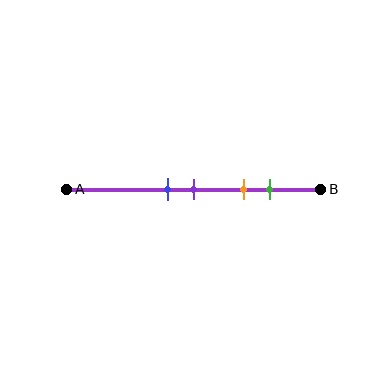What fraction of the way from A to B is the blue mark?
The blue mark is approximately 40% (0.4) of the way from A to B.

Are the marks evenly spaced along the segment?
No, the marks are not evenly spaced.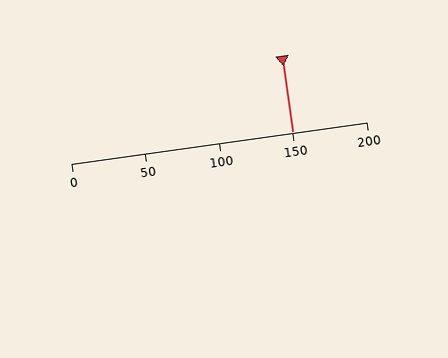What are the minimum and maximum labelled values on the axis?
The axis runs from 0 to 200.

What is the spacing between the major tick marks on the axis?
The major ticks are spaced 50 apart.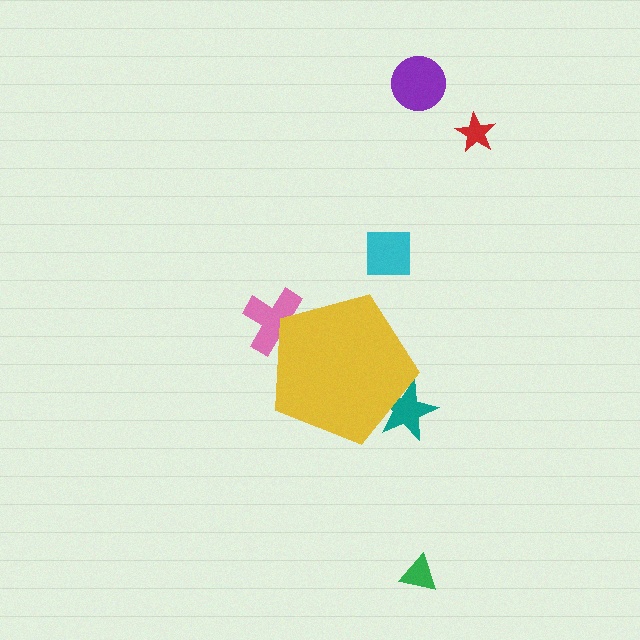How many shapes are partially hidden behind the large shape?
2 shapes are partially hidden.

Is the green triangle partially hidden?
No, the green triangle is fully visible.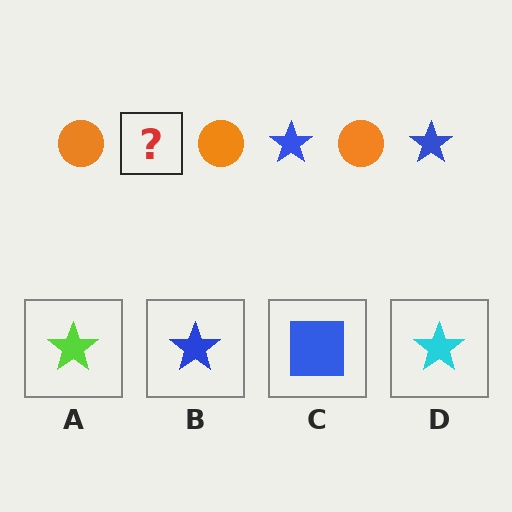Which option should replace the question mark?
Option B.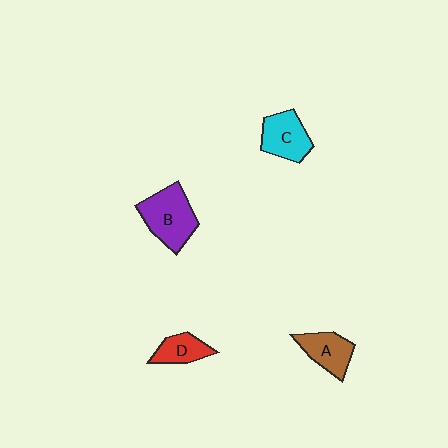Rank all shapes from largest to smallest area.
From largest to smallest: B (purple), C (cyan), A (brown), D (red).